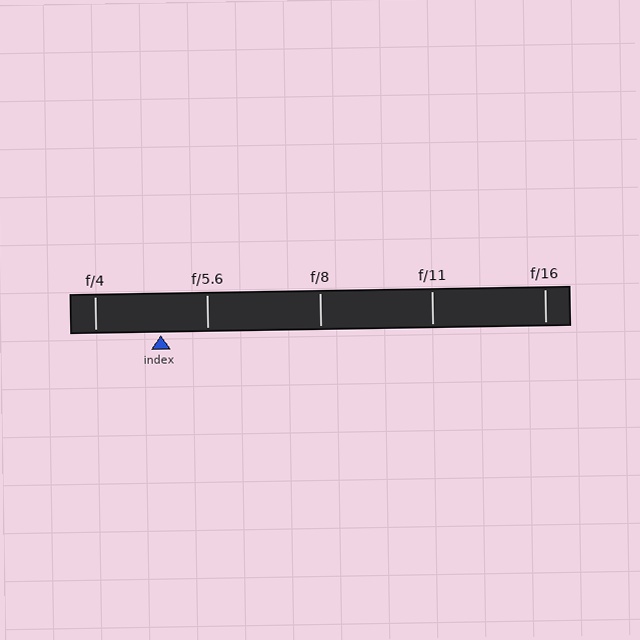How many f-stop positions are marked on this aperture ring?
There are 5 f-stop positions marked.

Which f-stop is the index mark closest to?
The index mark is closest to f/5.6.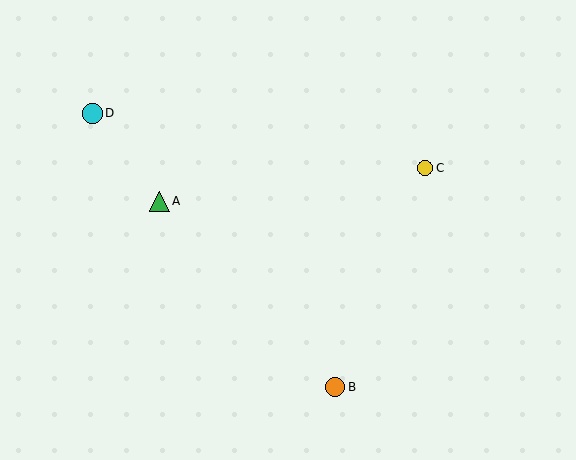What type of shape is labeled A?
Shape A is a green triangle.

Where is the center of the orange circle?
The center of the orange circle is at (335, 387).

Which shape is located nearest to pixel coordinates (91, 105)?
The cyan circle (labeled D) at (92, 113) is nearest to that location.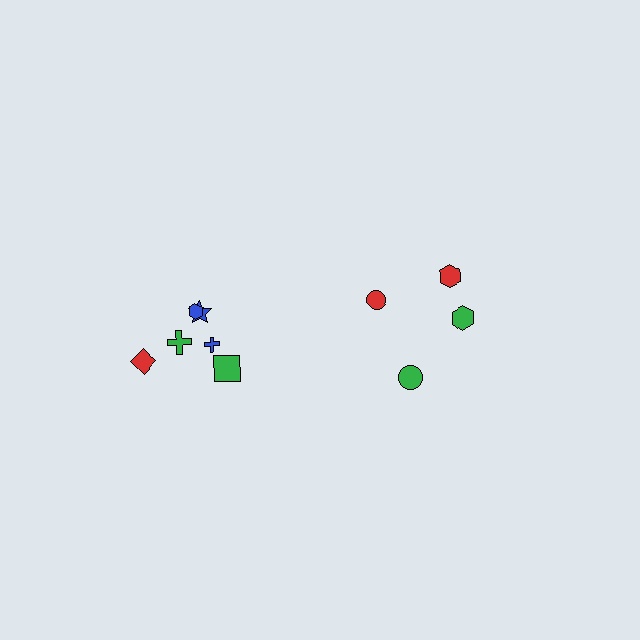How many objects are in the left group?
There are 6 objects.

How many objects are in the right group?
There are 4 objects.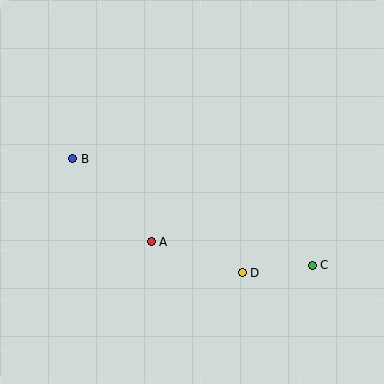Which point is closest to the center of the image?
Point A at (151, 242) is closest to the center.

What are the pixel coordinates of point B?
Point B is at (73, 159).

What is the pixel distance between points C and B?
The distance between C and B is 262 pixels.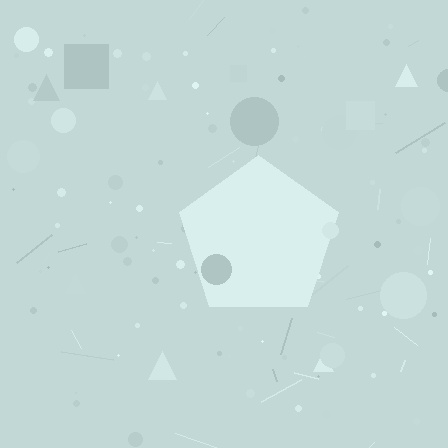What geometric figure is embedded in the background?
A pentagon is embedded in the background.